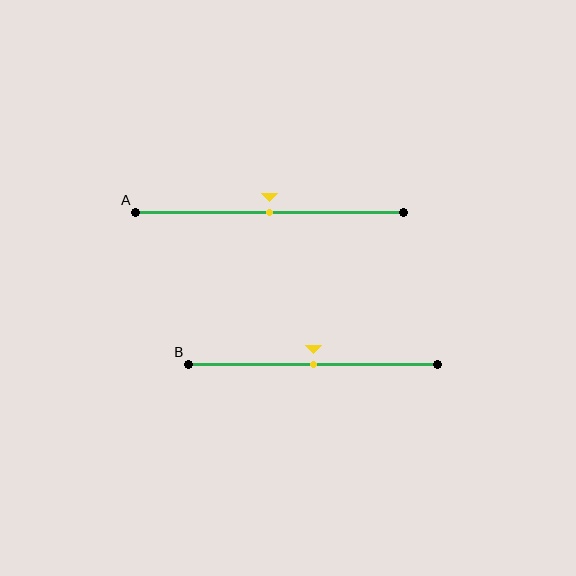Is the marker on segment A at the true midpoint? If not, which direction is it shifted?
Yes, the marker on segment A is at the true midpoint.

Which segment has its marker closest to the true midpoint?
Segment A has its marker closest to the true midpoint.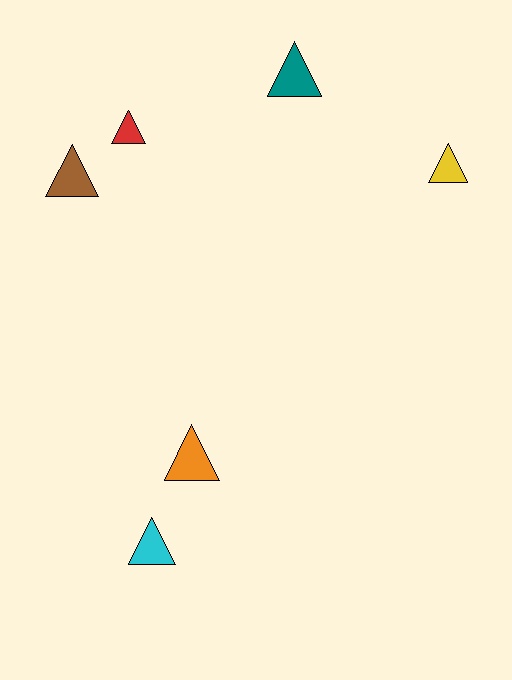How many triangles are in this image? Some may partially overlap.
There are 6 triangles.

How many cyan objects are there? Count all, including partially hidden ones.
There is 1 cyan object.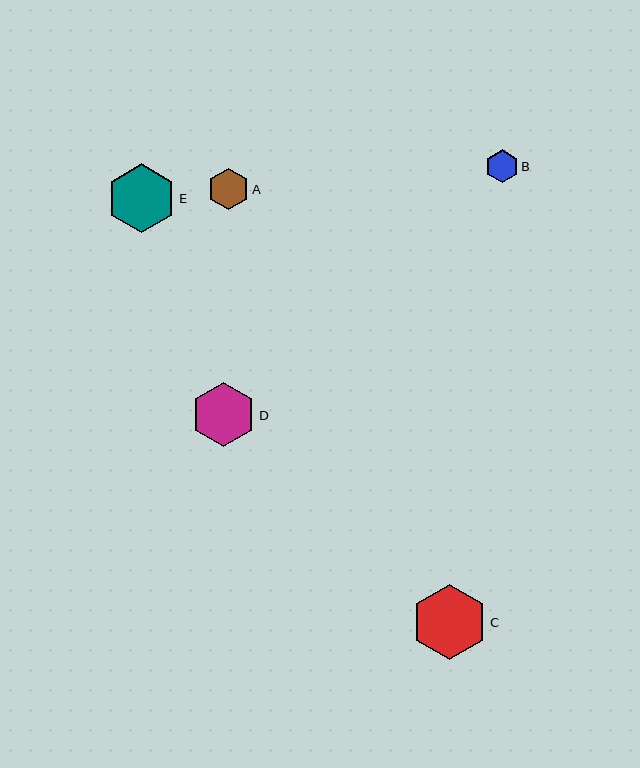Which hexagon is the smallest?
Hexagon B is the smallest with a size of approximately 33 pixels.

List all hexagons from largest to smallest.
From largest to smallest: C, E, D, A, B.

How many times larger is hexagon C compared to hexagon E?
Hexagon C is approximately 1.1 times the size of hexagon E.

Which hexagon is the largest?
Hexagon C is the largest with a size of approximately 76 pixels.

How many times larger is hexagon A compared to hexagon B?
Hexagon A is approximately 1.3 times the size of hexagon B.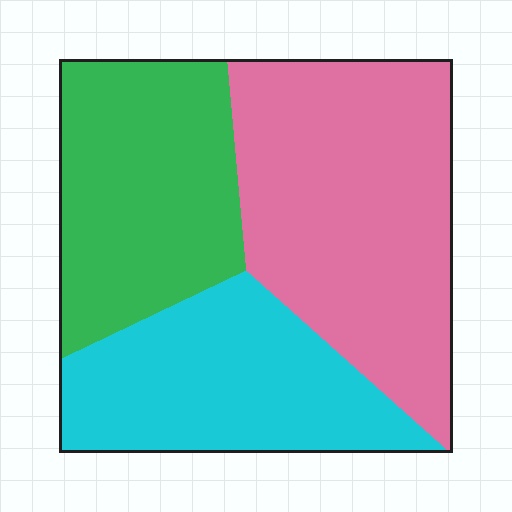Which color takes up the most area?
Pink, at roughly 40%.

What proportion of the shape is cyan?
Cyan covers 29% of the shape.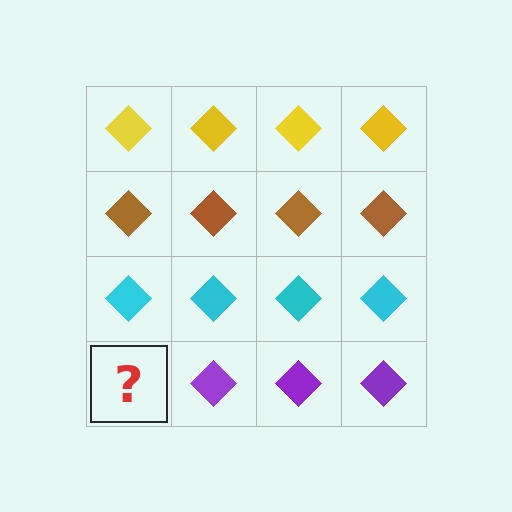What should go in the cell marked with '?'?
The missing cell should contain a purple diamond.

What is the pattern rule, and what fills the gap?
The rule is that each row has a consistent color. The gap should be filled with a purple diamond.